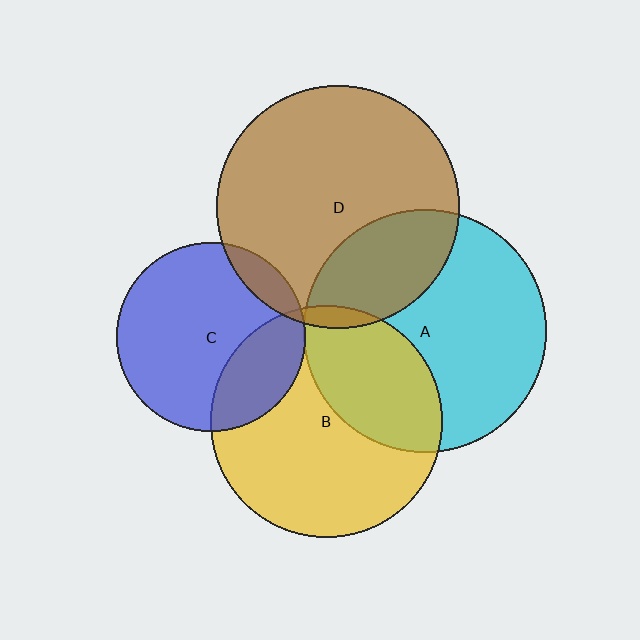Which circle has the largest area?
Circle D (brown).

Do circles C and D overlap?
Yes.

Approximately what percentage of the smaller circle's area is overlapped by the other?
Approximately 10%.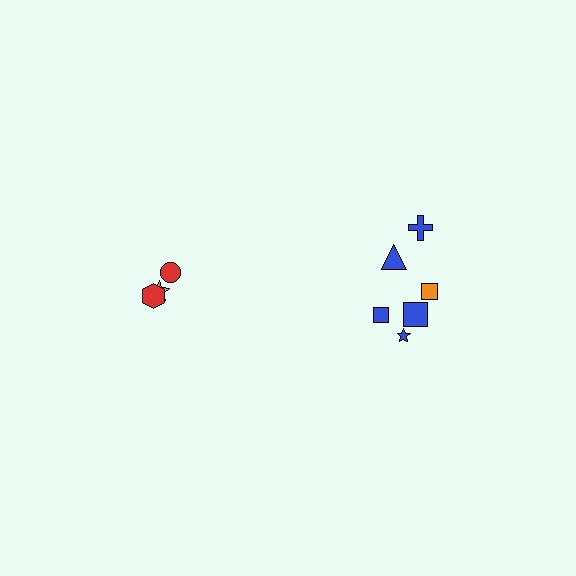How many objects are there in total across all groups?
There are 9 objects.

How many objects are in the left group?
There are 3 objects.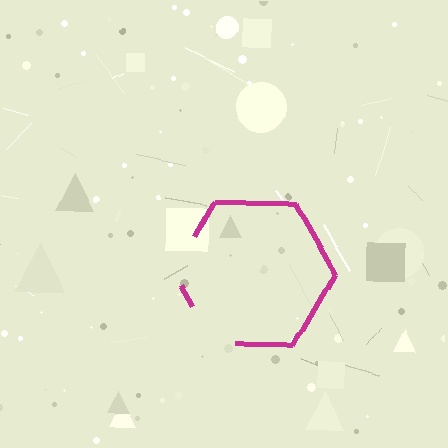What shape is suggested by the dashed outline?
The dashed outline suggests a hexagon.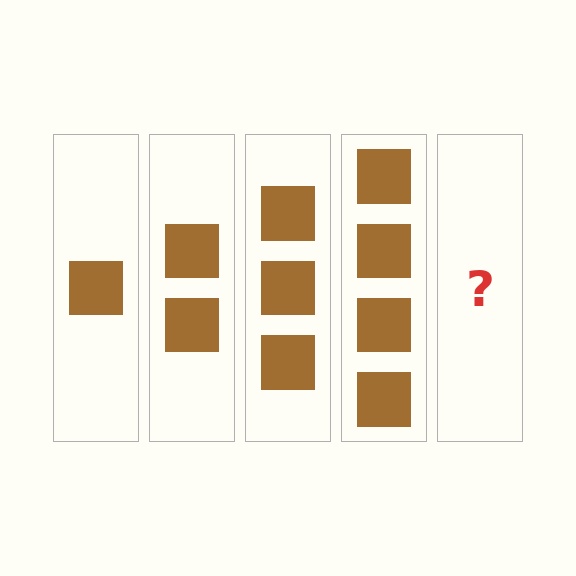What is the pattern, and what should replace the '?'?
The pattern is that each step adds one more square. The '?' should be 5 squares.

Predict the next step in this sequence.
The next step is 5 squares.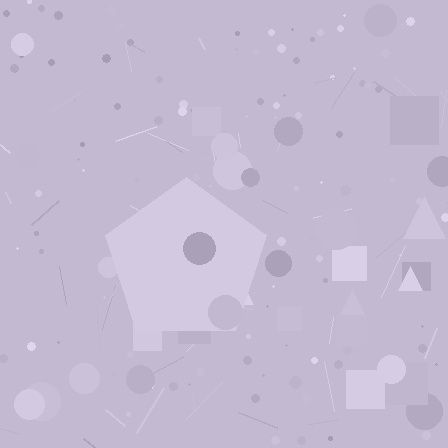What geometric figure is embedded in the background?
A pentagon is embedded in the background.